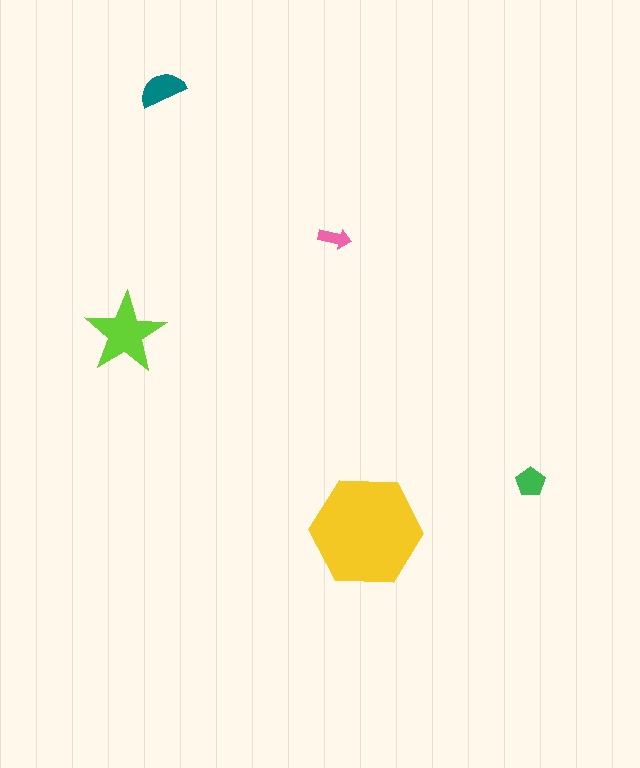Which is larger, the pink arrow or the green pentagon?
The green pentagon.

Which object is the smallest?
The pink arrow.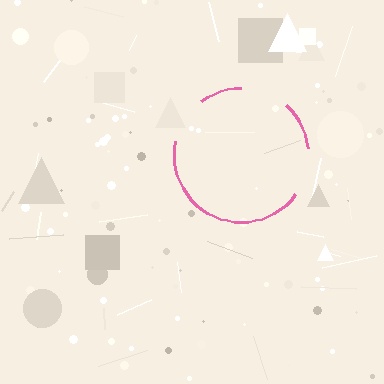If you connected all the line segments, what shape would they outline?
They would outline a circle.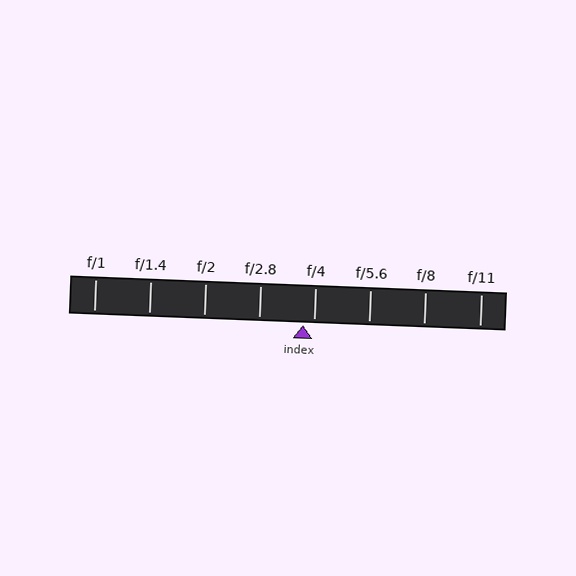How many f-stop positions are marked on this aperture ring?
There are 8 f-stop positions marked.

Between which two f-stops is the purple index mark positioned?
The index mark is between f/2.8 and f/4.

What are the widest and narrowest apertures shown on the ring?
The widest aperture shown is f/1 and the narrowest is f/11.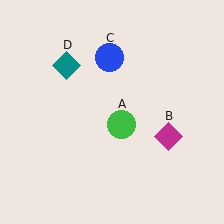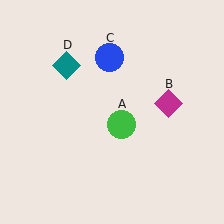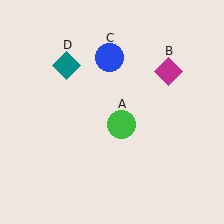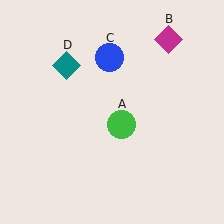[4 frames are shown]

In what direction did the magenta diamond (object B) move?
The magenta diamond (object B) moved up.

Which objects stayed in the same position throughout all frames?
Green circle (object A) and blue circle (object C) and teal diamond (object D) remained stationary.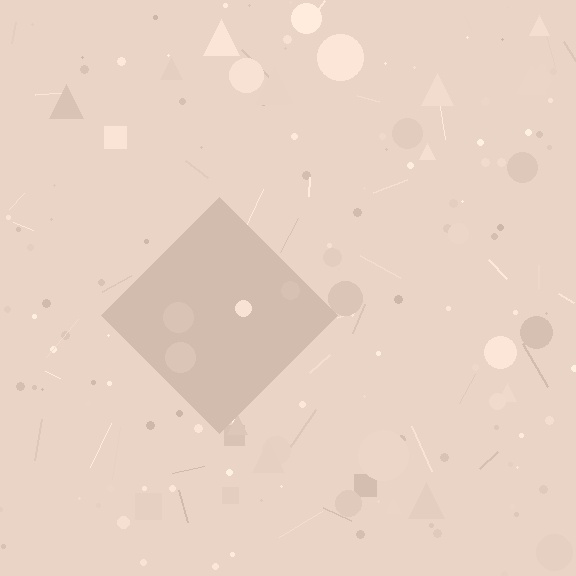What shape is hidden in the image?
A diamond is hidden in the image.